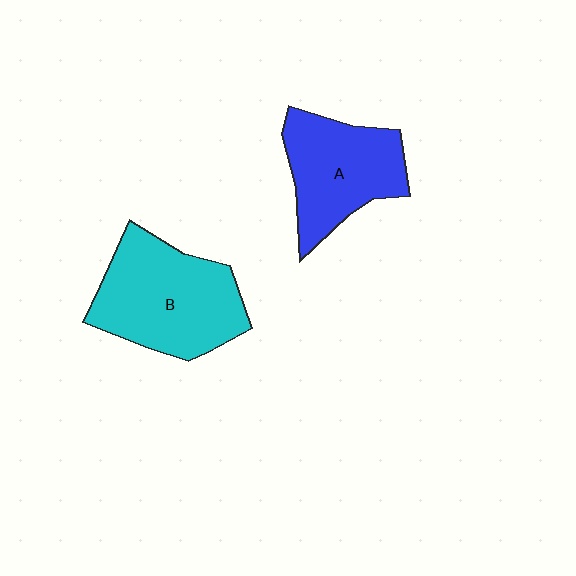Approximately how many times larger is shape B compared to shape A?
Approximately 1.2 times.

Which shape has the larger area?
Shape B (cyan).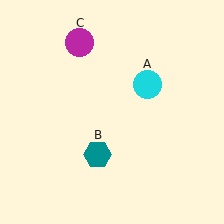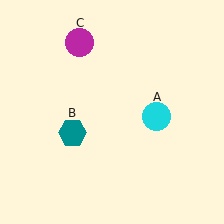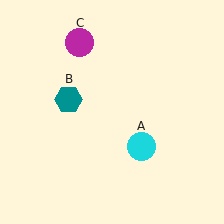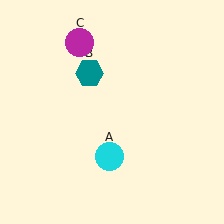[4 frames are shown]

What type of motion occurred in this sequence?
The cyan circle (object A), teal hexagon (object B) rotated clockwise around the center of the scene.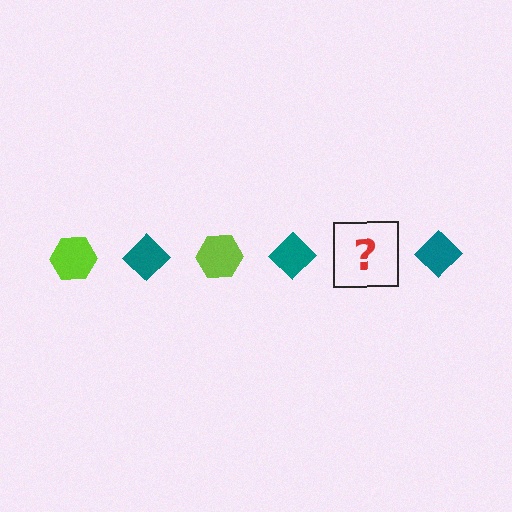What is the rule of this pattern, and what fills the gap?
The rule is that the pattern alternates between lime hexagon and teal diamond. The gap should be filled with a lime hexagon.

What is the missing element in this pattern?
The missing element is a lime hexagon.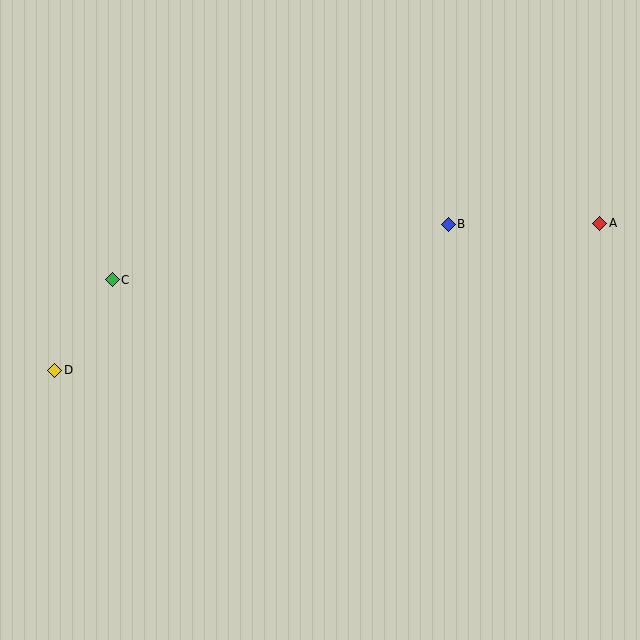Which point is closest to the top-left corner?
Point C is closest to the top-left corner.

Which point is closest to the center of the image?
Point B at (448, 224) is closest to the center.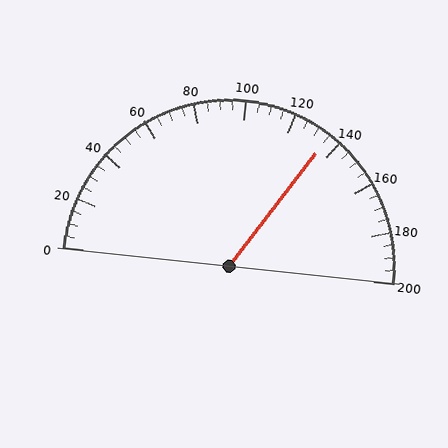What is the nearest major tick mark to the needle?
The nearest major tick mark is 140.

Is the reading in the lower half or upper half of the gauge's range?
The reading is in the upper half of the range (0 to 200).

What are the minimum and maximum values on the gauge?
The gauge ranges from 0 to 200.